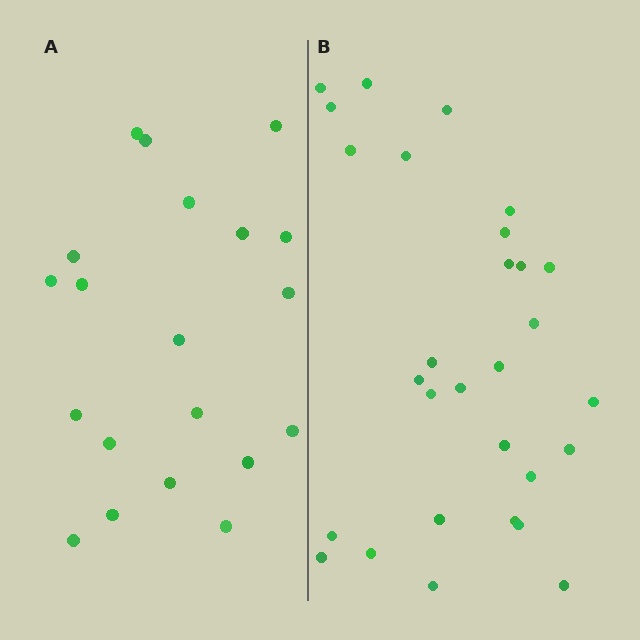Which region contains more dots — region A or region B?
Region B (the right region) has more dots.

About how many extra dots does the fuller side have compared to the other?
Region B has roughly 8 or so more dots than region A.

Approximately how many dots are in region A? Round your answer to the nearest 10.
About 20 dots.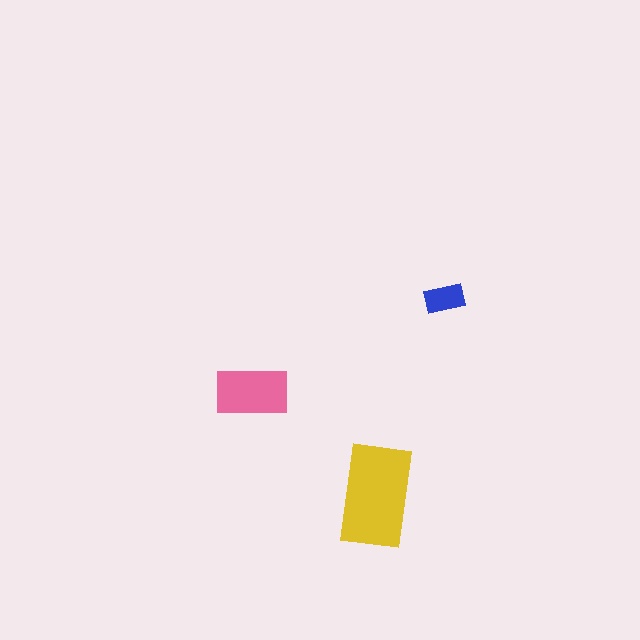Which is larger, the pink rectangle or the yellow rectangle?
The yellow one.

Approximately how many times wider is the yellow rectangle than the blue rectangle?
About 2.5 times wider.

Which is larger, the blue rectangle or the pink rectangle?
The pink one.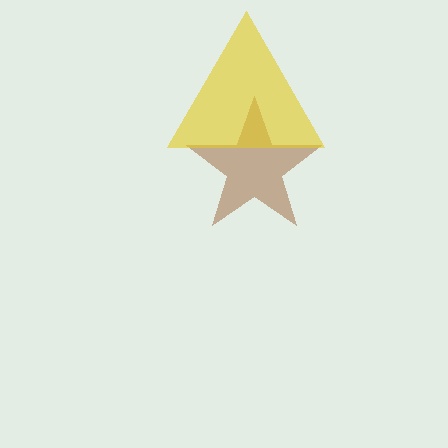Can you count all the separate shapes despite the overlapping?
Yes, there are 2 separate shapes.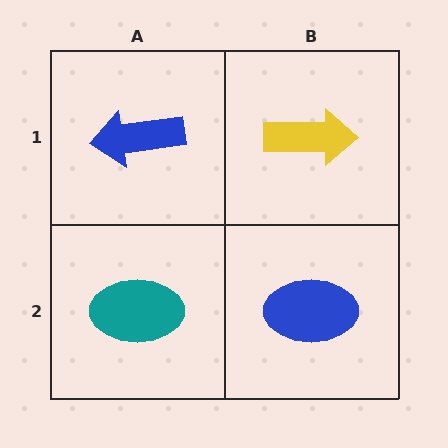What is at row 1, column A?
A blue arrow.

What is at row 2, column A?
A teal ellipse.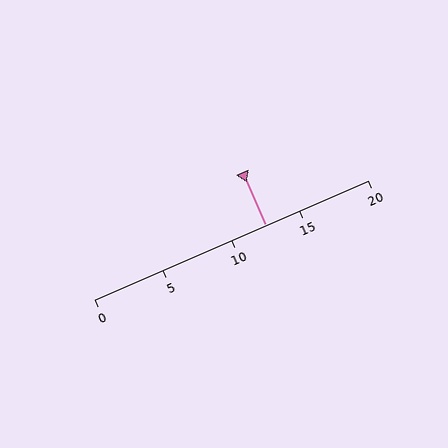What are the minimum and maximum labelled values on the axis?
The axis runs from 0 to 20.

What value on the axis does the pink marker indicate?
The marker indicates approximately 12.5.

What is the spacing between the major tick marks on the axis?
The major ticks are spaced 5 apart.